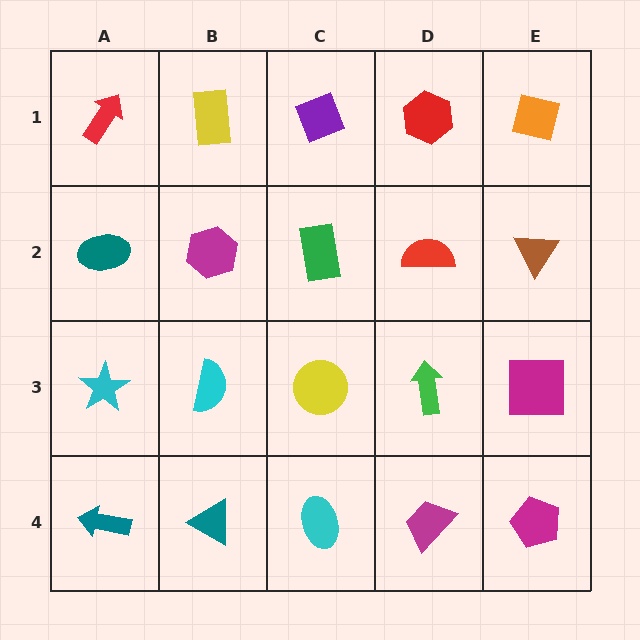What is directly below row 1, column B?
A magenta hexagon.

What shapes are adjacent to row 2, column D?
A red hexagon (row 1, column D), a green arrow (row 3, column D), a green rectangle (row 2, column C), a brown triangle (row 2, column E).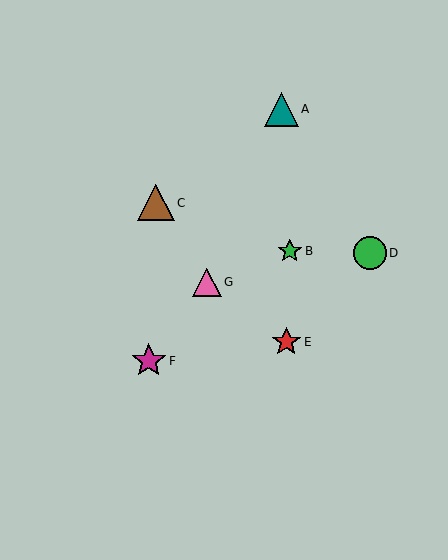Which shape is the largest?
The brown triangle (labeled C) is the largest.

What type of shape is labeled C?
Shape C is a brown triangle.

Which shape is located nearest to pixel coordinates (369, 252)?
The green circle (labeled D) at (370, 253) is nearest to that location.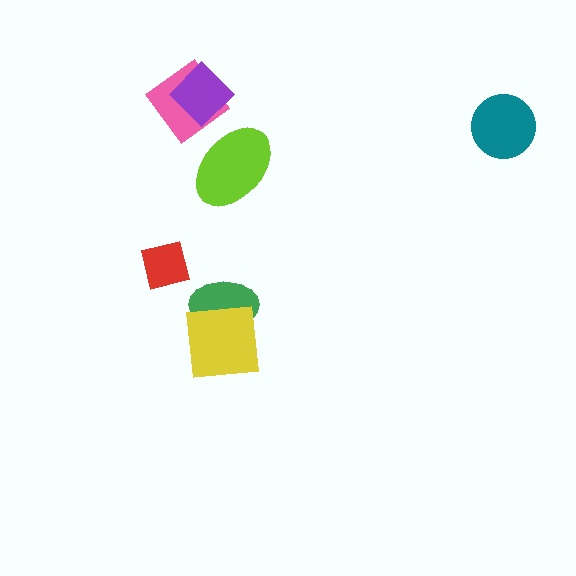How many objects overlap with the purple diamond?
1 object overlaps with the purple diamond.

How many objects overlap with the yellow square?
1 object overlaps with the yellow square.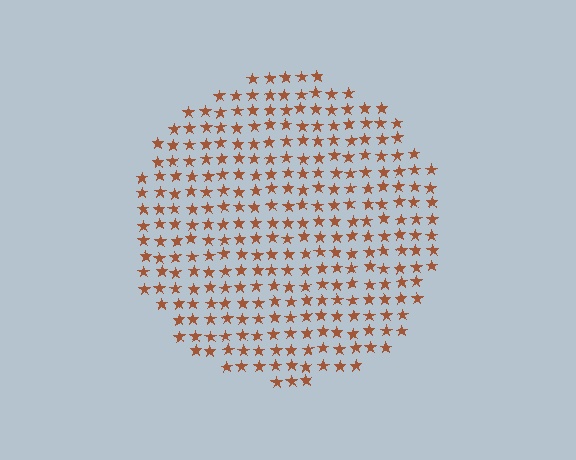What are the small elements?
The small elements are stars.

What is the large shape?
The large shape is a circle.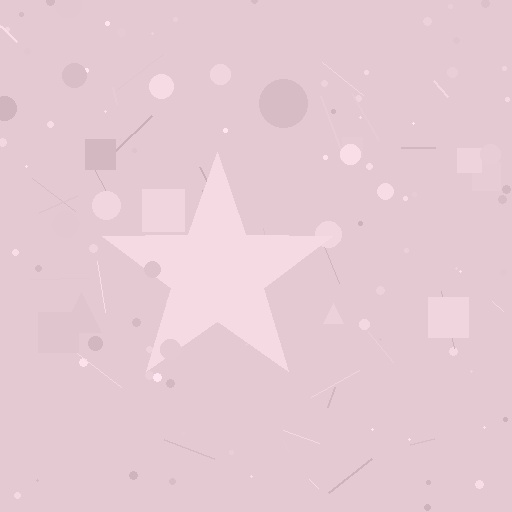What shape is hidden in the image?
A star is hidden in the image.